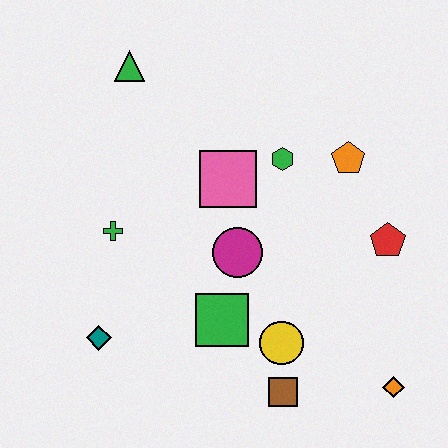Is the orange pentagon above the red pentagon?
Yes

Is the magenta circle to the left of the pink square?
No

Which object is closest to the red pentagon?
The orange pentagon is closest to the red pentagon.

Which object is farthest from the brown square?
The green triangle is farthest from the brown square.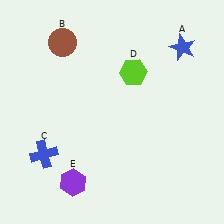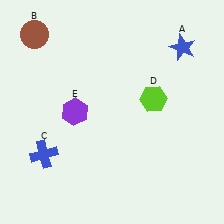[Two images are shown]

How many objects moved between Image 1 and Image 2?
3 objects moved between the two images.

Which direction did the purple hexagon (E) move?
The purple hexagon (E) moved up.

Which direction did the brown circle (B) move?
The brown circle (B) moved left.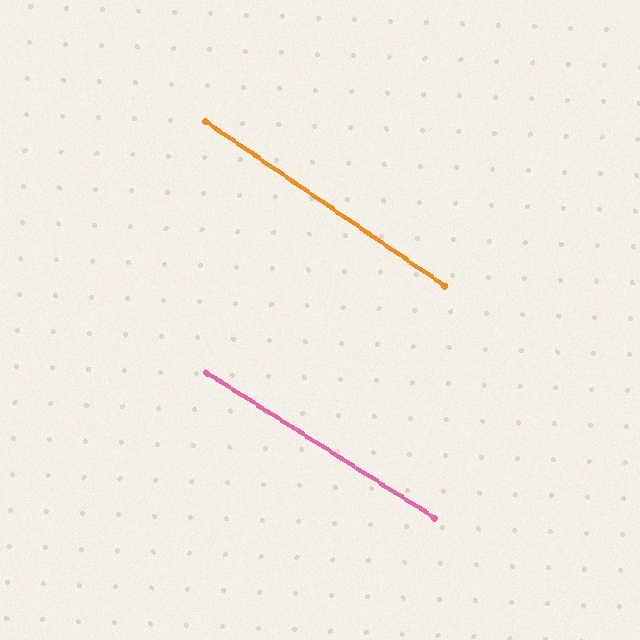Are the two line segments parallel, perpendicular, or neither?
Parallel — their directions differ by only 1.9°.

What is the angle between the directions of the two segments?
Approximately 2 degrees.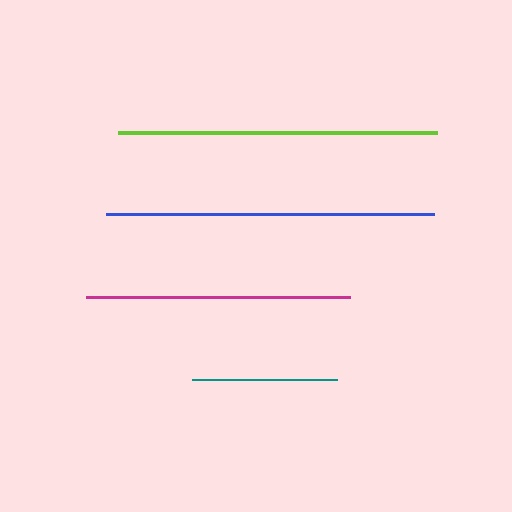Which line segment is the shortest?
The teal line is the shortest at approximately 145 pixels.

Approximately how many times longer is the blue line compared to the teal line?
The blue line is approximately 2.3 times the length of the teal line.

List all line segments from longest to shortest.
From longest to shortest: blue, lime, magenta, teal.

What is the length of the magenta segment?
The magenta segment is approximately 264 pixels long.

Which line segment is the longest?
The blue line is the longest at approximately 328 pixels.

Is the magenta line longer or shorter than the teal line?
The magenta line is longer than the teal line.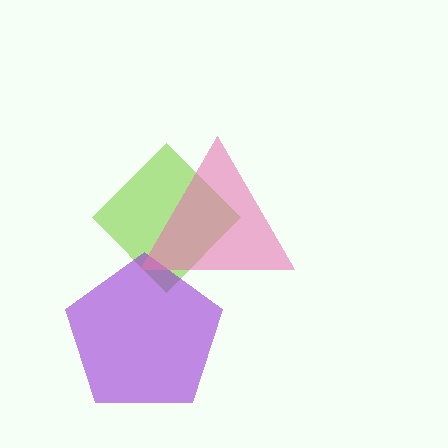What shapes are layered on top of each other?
The layered shapes are: a lime diamond, a purple pentagon, a pink triangle.